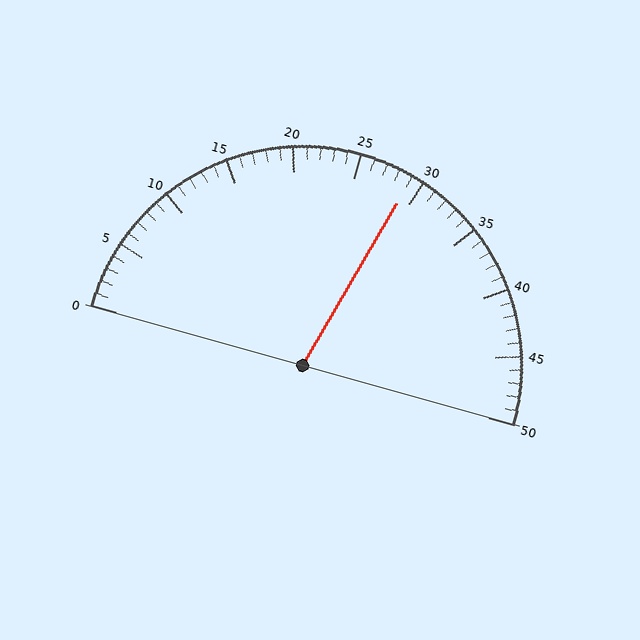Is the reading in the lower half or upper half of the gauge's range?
The reading is in the upper half of the range (0 to 50).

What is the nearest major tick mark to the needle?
The nearest major tick mark is 30.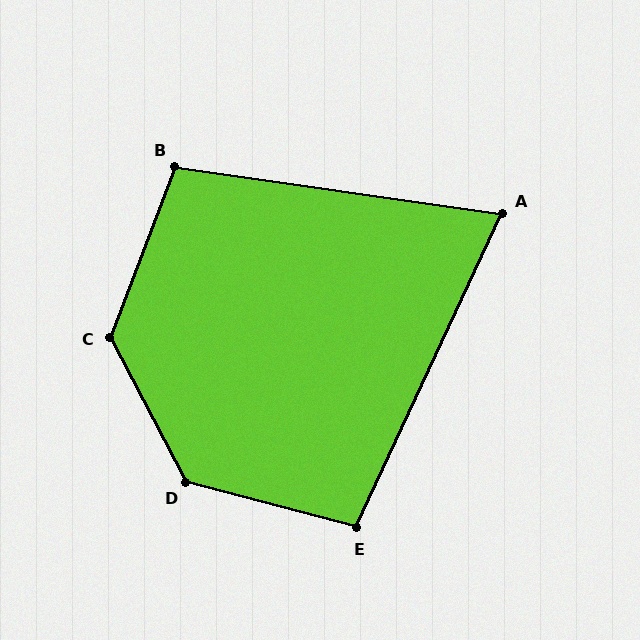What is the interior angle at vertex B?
Approximately 103 degrees (obtuse).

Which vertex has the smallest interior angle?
A, at approximately 73 degrees.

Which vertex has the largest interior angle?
D, at approximately 132 degrees.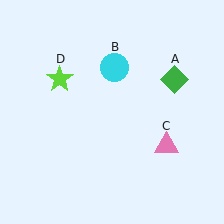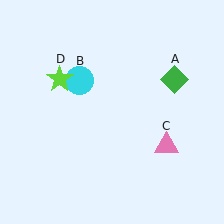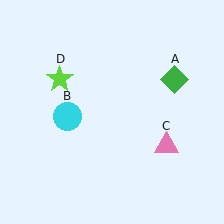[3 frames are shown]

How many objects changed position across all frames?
1 object changed position: cyan circle (object B).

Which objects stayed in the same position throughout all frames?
Green diamond (object A) and pink triangle (object C) and lime star (object D) remained stationary.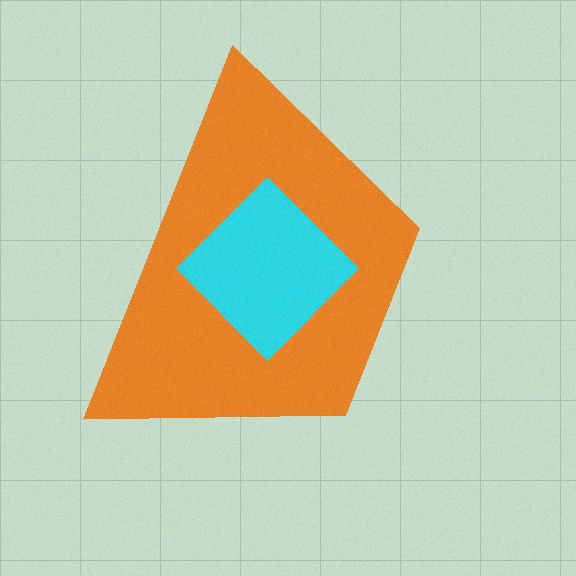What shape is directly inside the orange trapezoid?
The cyan diamond.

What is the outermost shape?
The orange trapezoid.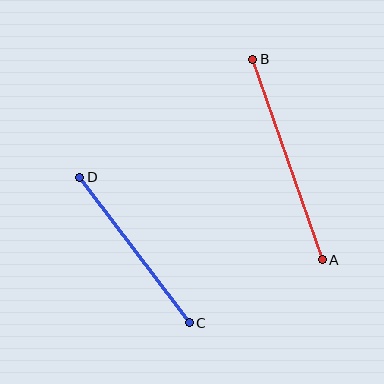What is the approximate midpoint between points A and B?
The midpoint is at approximately (287, 159) pixels.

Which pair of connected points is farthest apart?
Points A and B are farthest apart.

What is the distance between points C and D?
The distance is approximately 183 pixels.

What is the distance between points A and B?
The distance is approximately 212 pixels.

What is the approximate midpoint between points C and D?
The midpoint is at approximately (134, 250) pixels.